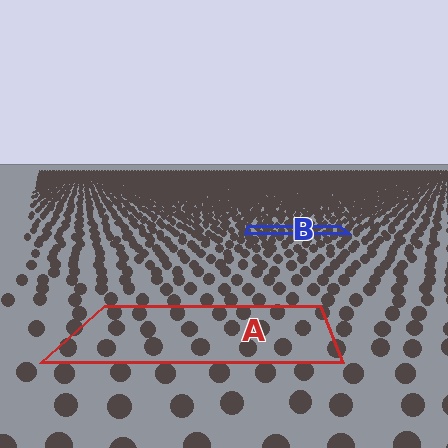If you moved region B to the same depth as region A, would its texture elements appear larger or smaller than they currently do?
They would appear larger. At a closer depth, the same texture elements are projected at a bigger on-screen size.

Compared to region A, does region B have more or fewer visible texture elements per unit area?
Region B has more texture elements per unit area — they are packed more densely because it is farther away.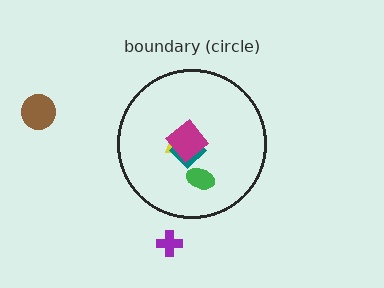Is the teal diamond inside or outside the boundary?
Inside.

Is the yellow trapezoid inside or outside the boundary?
Inside.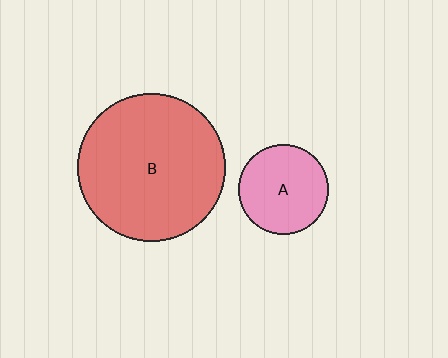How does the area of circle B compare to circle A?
Approximately 2.7 times.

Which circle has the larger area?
Circle B (red).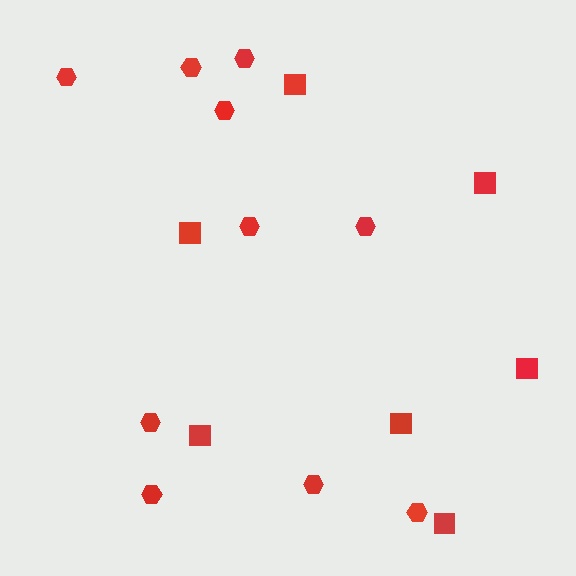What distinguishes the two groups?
There are 2 groups: one group of squares (7) and one group of hexagons (10).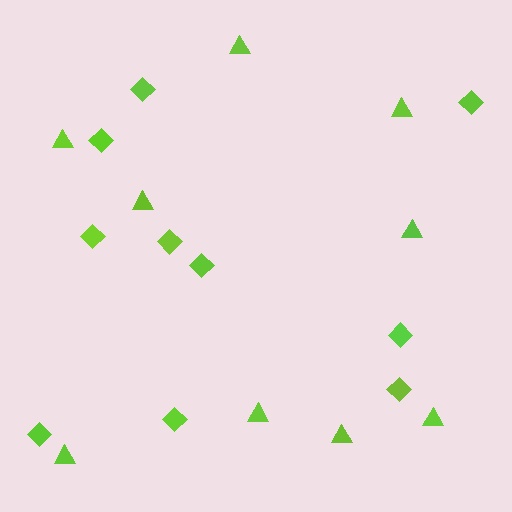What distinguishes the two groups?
There are 2 groups: one group of triangles (9) and one group of diamonds (10).